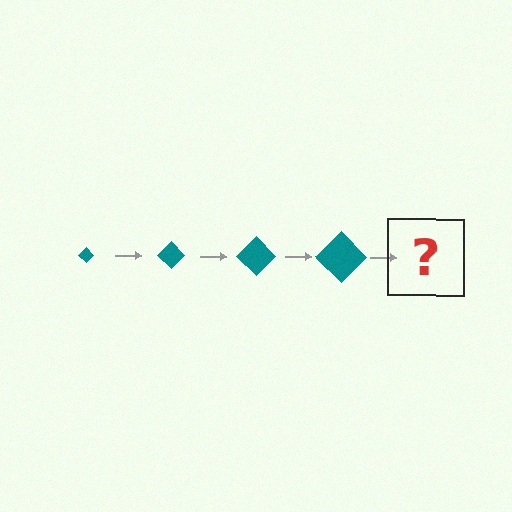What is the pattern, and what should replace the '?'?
The pattern is that the diamond gets progressively larger each step. The '?' should be a teal diamond, larger than the previous one.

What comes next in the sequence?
The next element should be a teal diamond, larger than the previous one.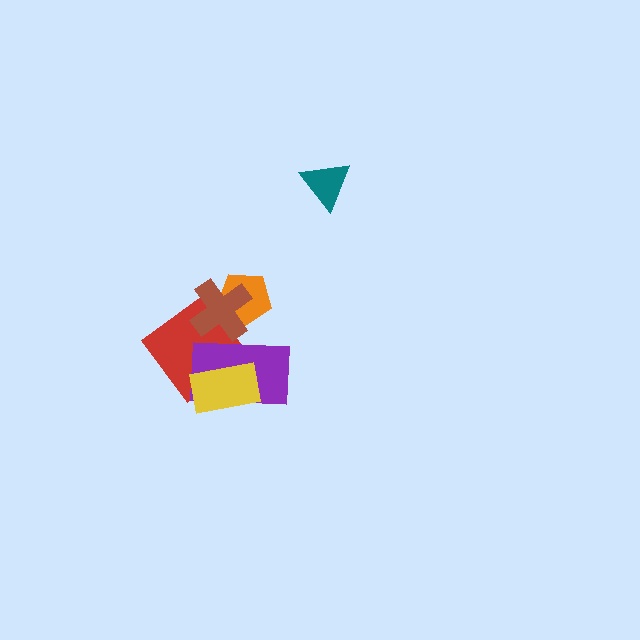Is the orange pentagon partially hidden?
Yes, it is partially covered by another shape.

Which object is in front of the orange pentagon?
The brown cross is in front of the orange pentagon.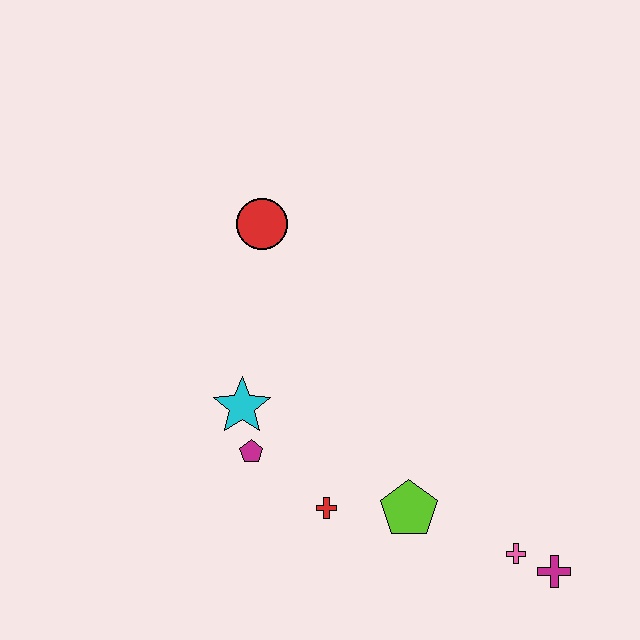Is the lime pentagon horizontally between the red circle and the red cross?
No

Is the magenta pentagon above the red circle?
No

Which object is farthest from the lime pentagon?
The red circle is farthest from the lime pentagon.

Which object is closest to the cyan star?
The magenta pentagon is closest to the cyan star.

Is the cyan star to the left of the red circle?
Yes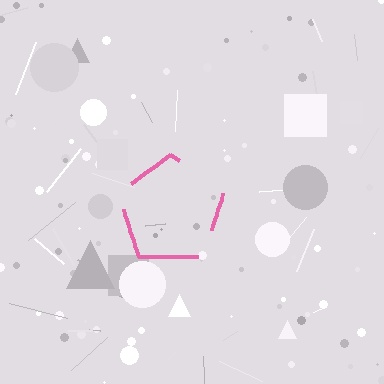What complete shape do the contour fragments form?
The contour fragments form a pentagon.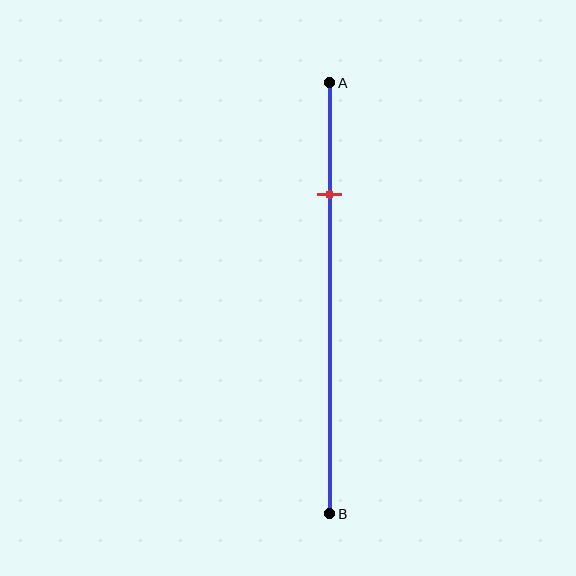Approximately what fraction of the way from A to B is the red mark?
The red mark is approximately 25% of the way from A to B.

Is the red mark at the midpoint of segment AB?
No, the mark is at about 25% from A, not at the 50% midpoint.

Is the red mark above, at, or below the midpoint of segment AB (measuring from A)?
The red mark is above the midpoint of segment AB.